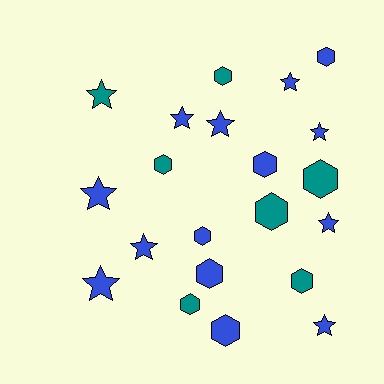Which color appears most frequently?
Blue, with 14 objects.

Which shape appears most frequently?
Hexagon, with 11 objects.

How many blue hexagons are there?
There are 5 blue hexagons.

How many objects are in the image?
There are 21 objects.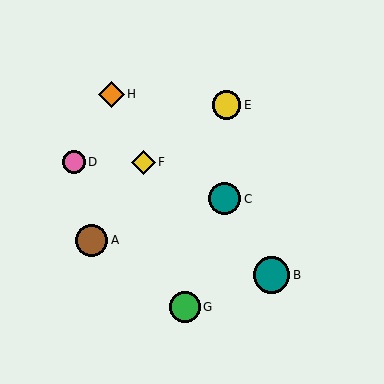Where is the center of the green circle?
The center of the green circle is at (185, 307).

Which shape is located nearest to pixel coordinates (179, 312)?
The green circle (labeled G) at (185, 307) is nearest to that location.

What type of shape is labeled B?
Shape B is a teal circle.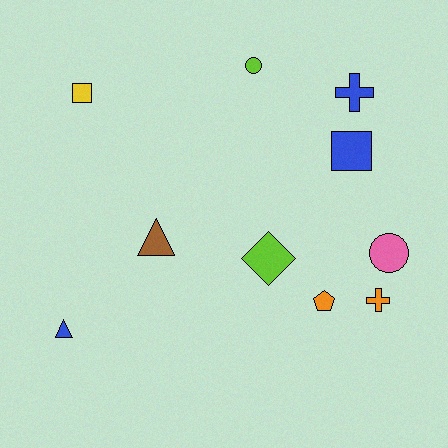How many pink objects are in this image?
There is 1 pink object.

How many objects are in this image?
There are 10 objects.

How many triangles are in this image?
There are 2 triangles.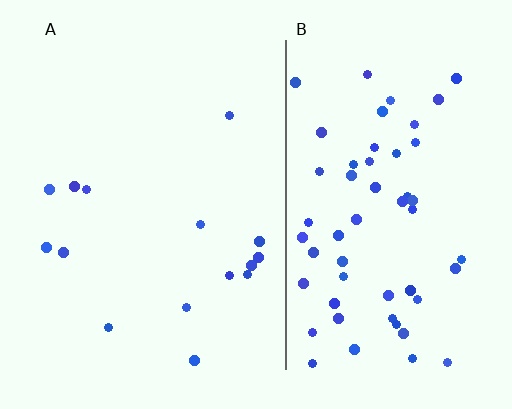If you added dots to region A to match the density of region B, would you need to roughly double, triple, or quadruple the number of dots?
Approximately quadruple.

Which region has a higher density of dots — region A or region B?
B (the right).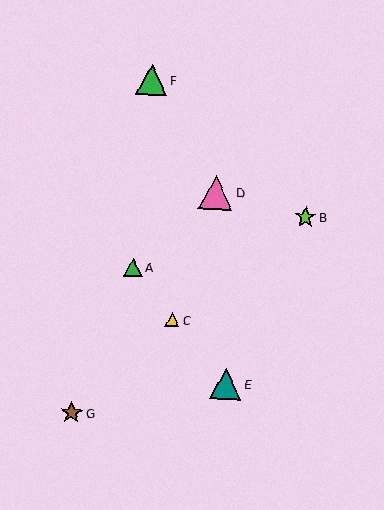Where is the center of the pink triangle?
The center of the pink triangle is at (216, 192).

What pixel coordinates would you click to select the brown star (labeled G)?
Click at (72, 413) to select the brown star G.